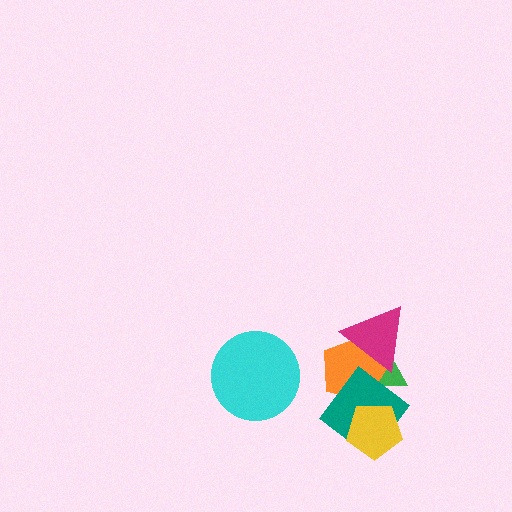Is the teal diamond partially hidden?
Yes, it is partially covered by another shape.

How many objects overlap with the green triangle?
3 objects overlap with the green triangle.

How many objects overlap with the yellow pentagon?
1 object overlaps with the yellow pentagon.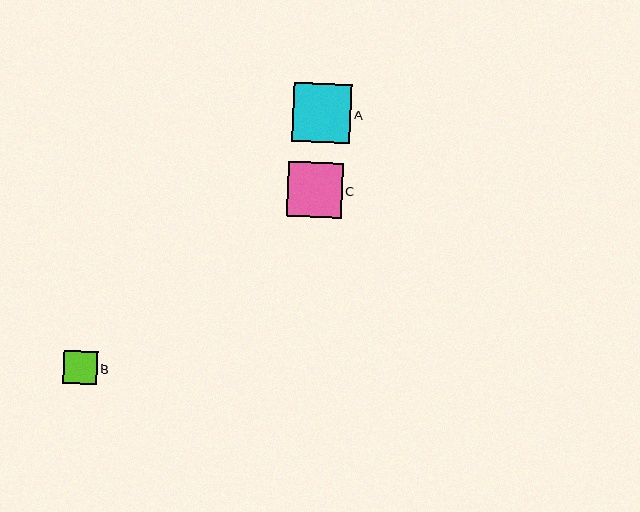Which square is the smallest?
Square B is the smallest with a size of approximately 33 pixels.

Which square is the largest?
Square A is the largest with a size of approximately 58 pixels.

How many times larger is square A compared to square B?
Square A is approximately 1.8 times the size of square B.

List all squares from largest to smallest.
From largest to smallest: A, C, B.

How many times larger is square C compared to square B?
Square C is approximately 1.6 times the size of square B.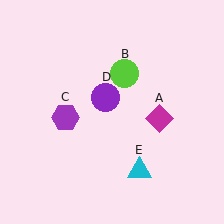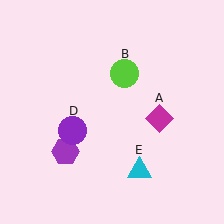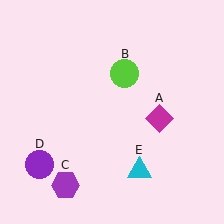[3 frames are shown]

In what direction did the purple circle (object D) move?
The purple circle (object D) moved down and to the left.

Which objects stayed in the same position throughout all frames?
Magenta diamond (object A) and lime circle (object B) and cyan triangle (object E) remained stationary.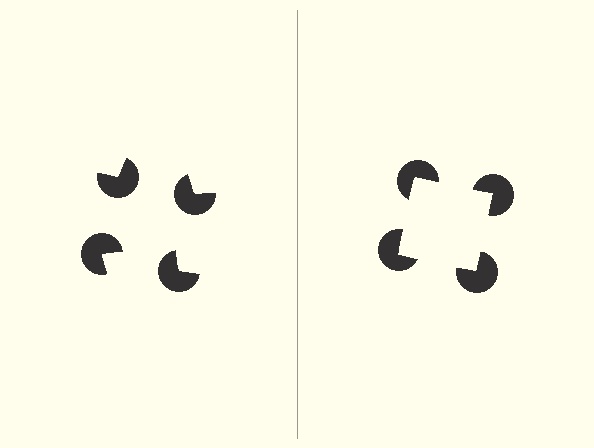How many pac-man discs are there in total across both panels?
8 — 4 on each side.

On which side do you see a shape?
An illusory square appears on the right side. On the left side the wedge cuts are rotated, so no coherent shape forms.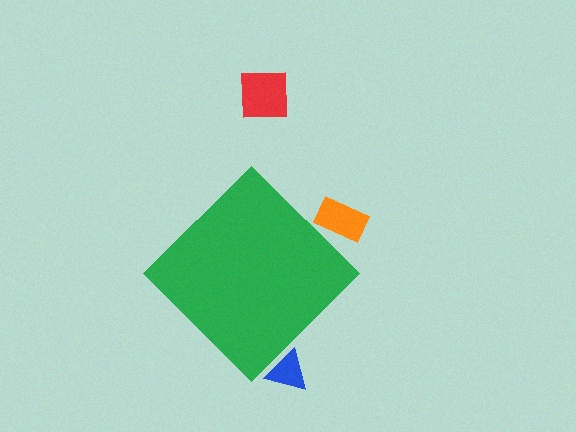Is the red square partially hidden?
No, the red square is fully visible.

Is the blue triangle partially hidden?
Yes, the blue triangle is partially hidden behind the green diamond.